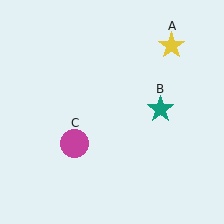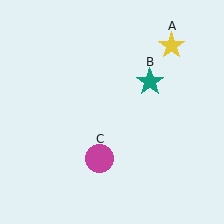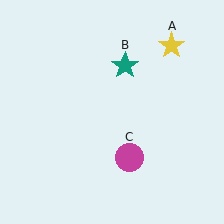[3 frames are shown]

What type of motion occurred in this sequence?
The teal star (object B), magenta circle (object C) rotated counterclockwise around the center of the scene.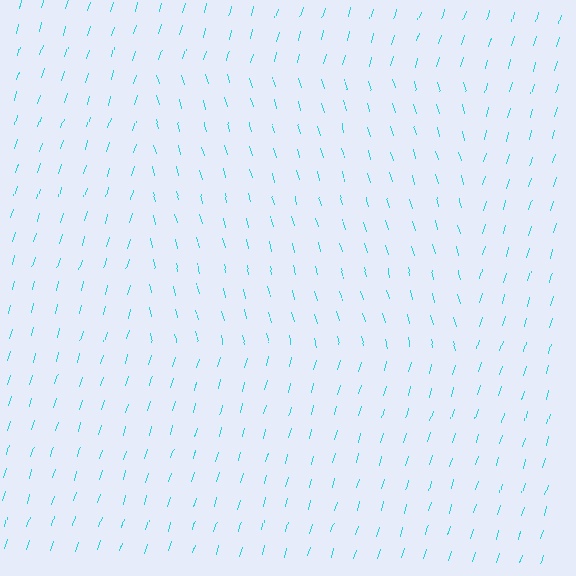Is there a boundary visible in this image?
Yes, there is a texture boundary formed by a change in line orientation.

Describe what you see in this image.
The image is filled with small cyan line segments. A rectangle region in the image has lines oriented differently from the surrounding lines, creating a visible texture boundary.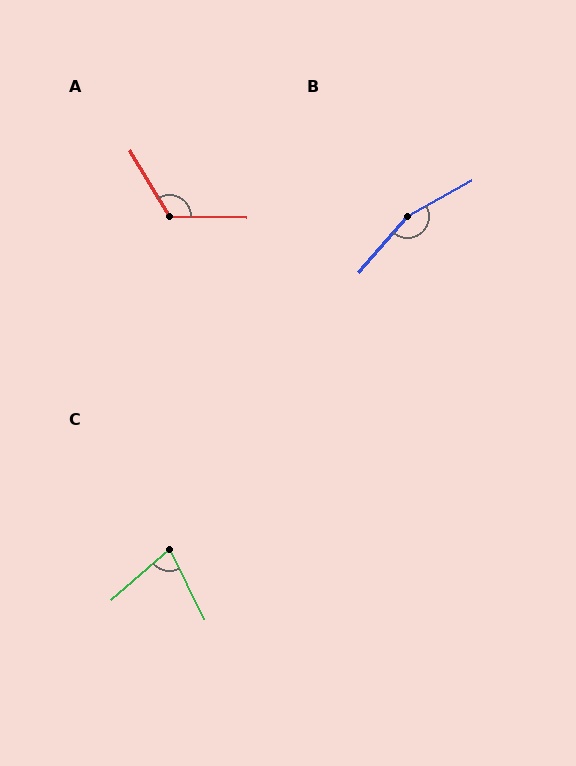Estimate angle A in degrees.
Approximately 122 degrees.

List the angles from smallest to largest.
C (76°), A (122°), B (160°).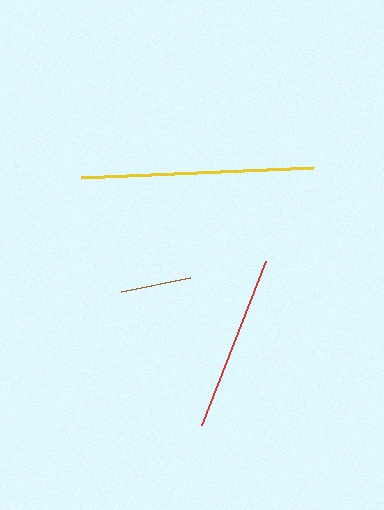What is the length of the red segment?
The red segment is approximately 176 pixels long.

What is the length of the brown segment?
The brown segment is approximately 71 pixels long.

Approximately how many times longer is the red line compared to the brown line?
The red line is approximately 2.5 times the length of the brown line.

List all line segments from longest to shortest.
From longest to shortest: yellow, red, brown.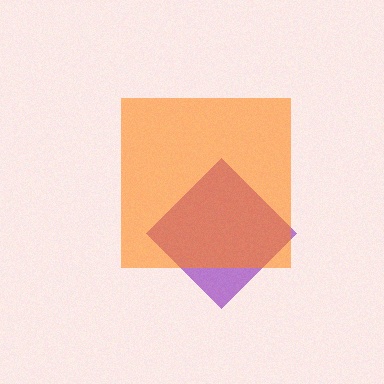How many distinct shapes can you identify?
There are 2 distinct shapes: a purple diamond, an orange square.